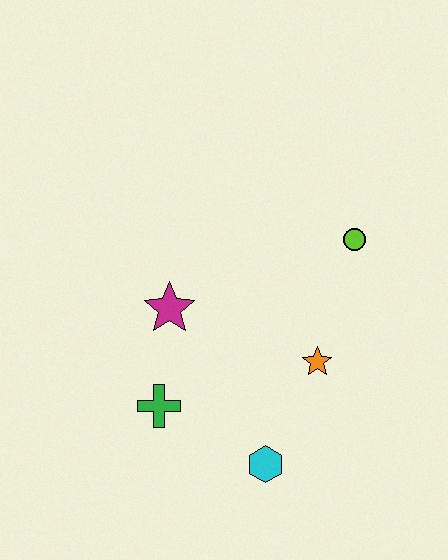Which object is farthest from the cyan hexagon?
The lime circle is farthest from the cyan hexagon.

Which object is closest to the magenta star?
The green cross is closest to the magenta star.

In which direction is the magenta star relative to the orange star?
The magenta star is to the left of the orange star.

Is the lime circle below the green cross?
No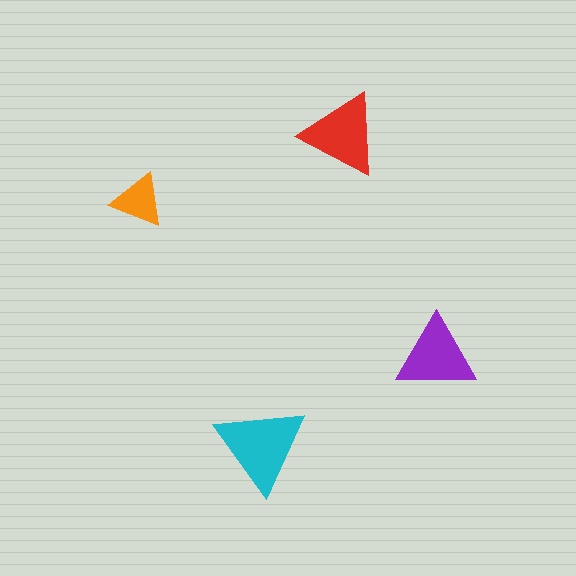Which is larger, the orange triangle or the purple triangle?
The purple one.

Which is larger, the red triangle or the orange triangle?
The red one.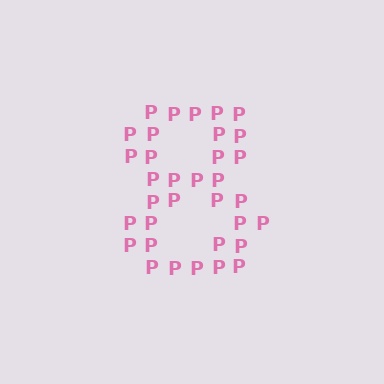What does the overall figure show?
The overall figure shows the digit 8.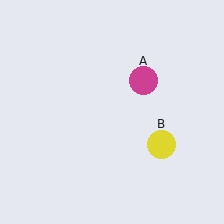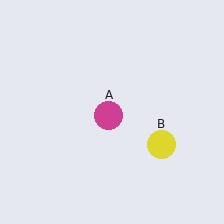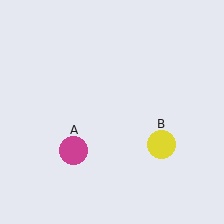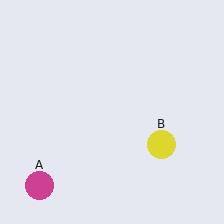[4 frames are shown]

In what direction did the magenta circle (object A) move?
The magenta circle (object A) moved down and to the left.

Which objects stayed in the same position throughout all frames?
Yellow circle (object B) remained stationary.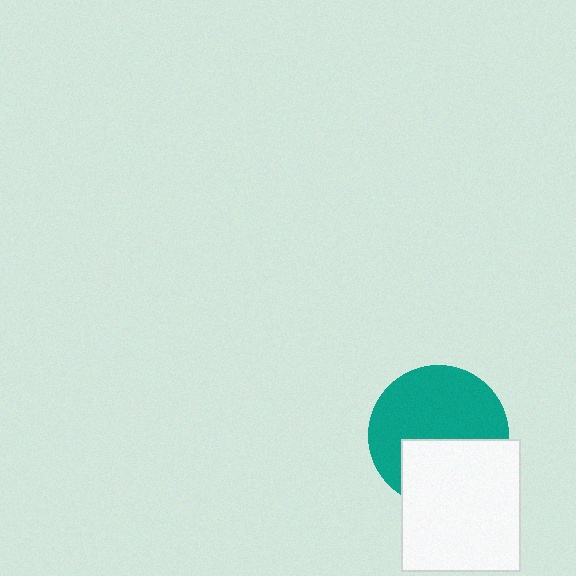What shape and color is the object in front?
The object in front is a white rectangle.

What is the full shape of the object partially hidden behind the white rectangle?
The partially hidden object is a teal circle.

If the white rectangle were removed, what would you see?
You would see the complete teal circle.